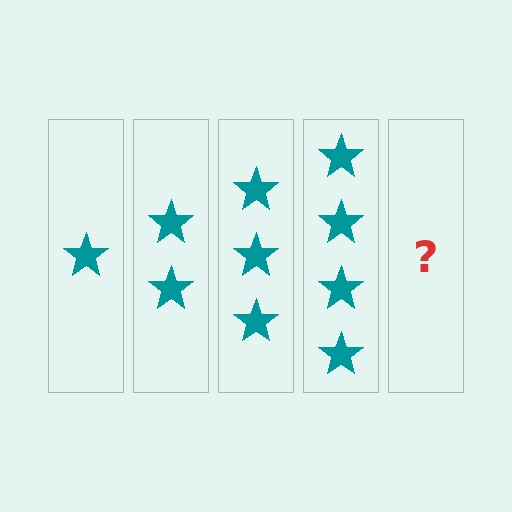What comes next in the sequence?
The next element should be 5 stars.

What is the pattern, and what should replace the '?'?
The pattern is that each step adds one more star. The '?' should be 5 stars.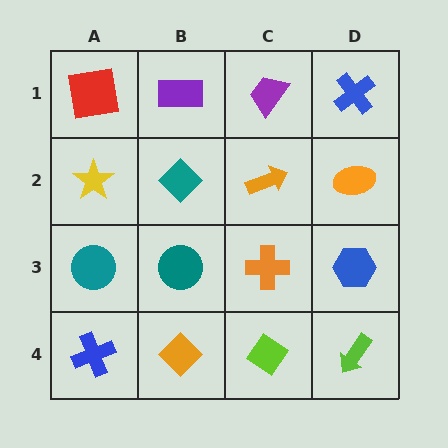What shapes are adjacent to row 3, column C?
An orange arrow (row 2, column C), a lime diamond (row 4, column C), a teal circle (row 3, column B), a blue hexagon (row 3, column D).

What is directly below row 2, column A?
A teal circle.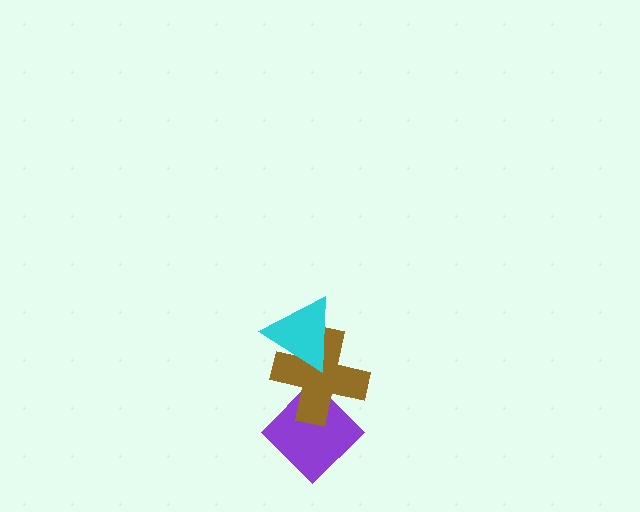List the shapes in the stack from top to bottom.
From top to bottom: the cyan triangle, the brown cross, the purple diamond.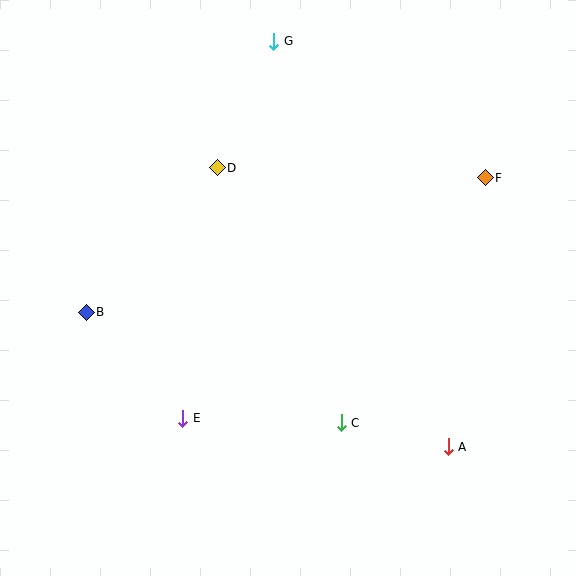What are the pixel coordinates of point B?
Point B is at (86, 312).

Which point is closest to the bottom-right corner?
Point A is closest to the bottom-right corner.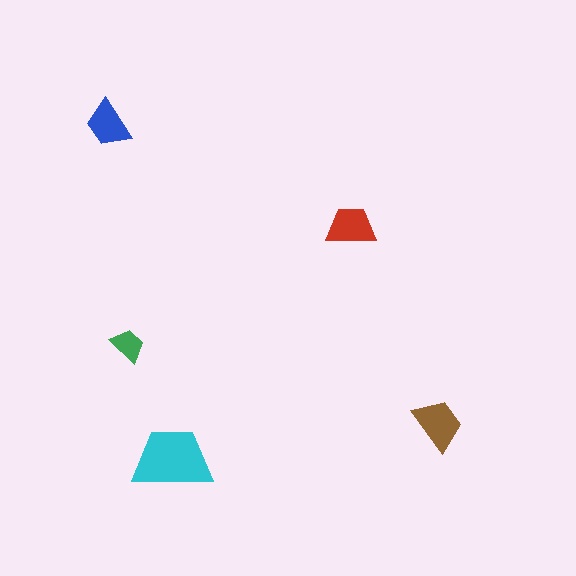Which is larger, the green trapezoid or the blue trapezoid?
The blue one.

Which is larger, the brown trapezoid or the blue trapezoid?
The brown one.